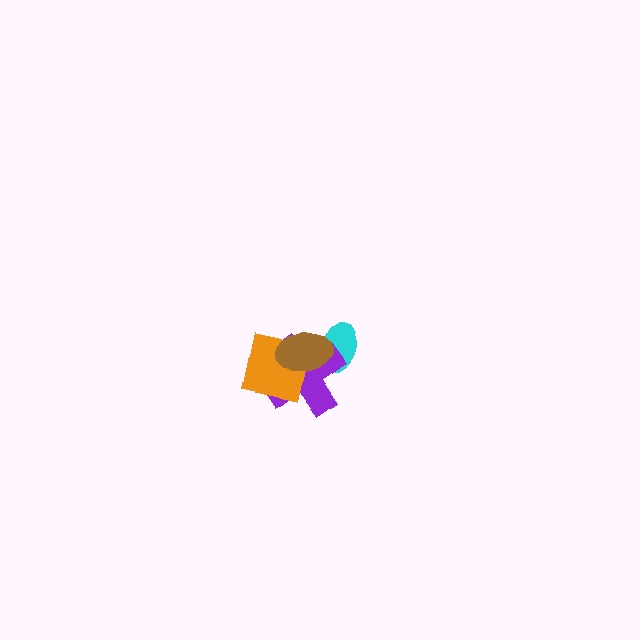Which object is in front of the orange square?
The brown ellipse is in front of the orange square.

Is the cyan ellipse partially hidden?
Yes, it is partially covered by another shape.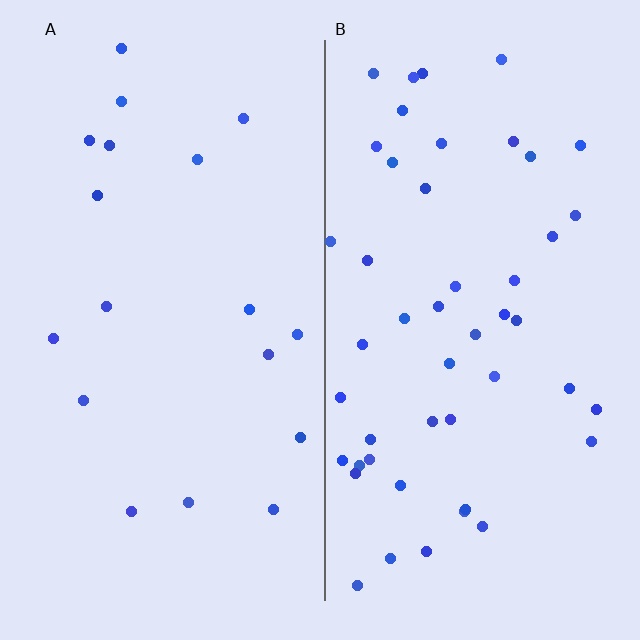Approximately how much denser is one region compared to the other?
Approximately 2.7× — region B over region A.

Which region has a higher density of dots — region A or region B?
B (the right).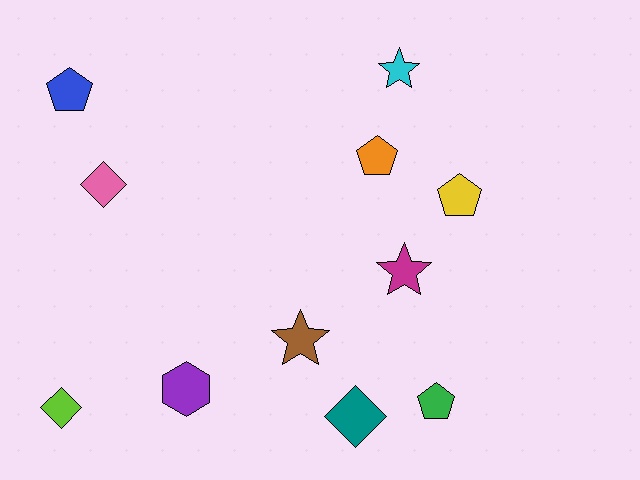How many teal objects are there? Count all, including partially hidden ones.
There is 1 teal object.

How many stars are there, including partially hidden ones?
There are 3 stars.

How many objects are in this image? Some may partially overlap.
There are 11 objects.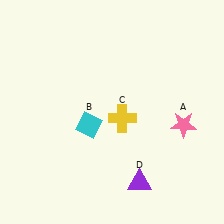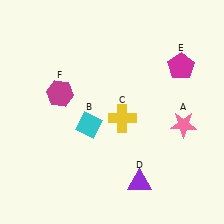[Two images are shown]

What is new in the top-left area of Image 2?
A magenta hexagon (F) was added in the top-left area of Image 2.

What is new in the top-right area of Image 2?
A magenta pentagon (E) was added in the top-right area of Image 2.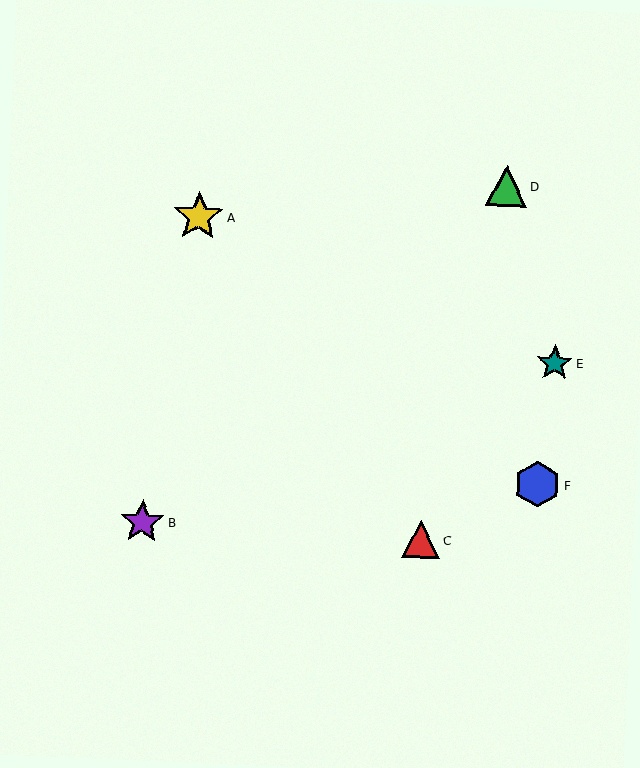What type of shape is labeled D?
Shape D is a green triangle.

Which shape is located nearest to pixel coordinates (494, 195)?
The green triangle (labeled D) at (507, 186) is nearest to that location.